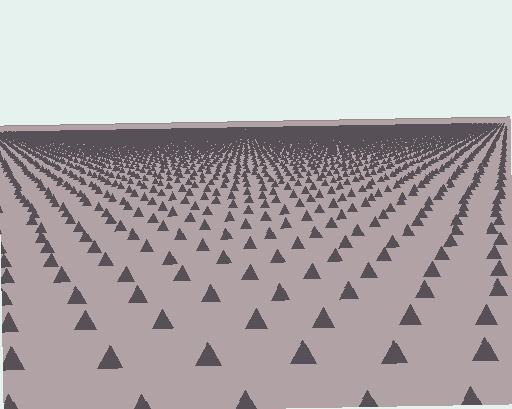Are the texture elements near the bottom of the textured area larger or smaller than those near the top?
Larger. Near the bottom, elements are closer to the viewer and appear at a bigger on-screen size.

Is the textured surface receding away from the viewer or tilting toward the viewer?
The surface is receding away from the viewer. Texture elements get smaller and denser toward the top.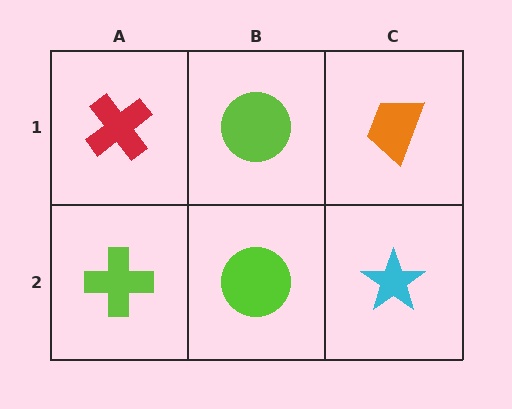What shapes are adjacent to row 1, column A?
A lime cross (row 2, column A), a lime circle (row 1, column B).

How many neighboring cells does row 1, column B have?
3.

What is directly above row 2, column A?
A red cross.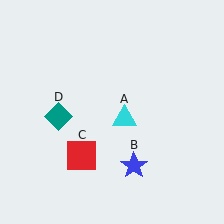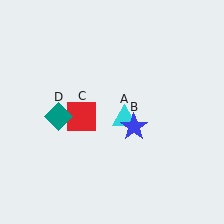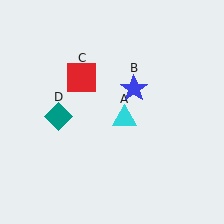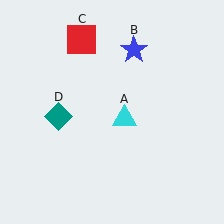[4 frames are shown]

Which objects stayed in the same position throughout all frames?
Cyan triangle (object A) and teal diamond (object D) remained stationary.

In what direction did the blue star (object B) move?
The blue star (object B) moved up.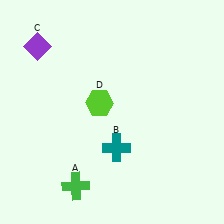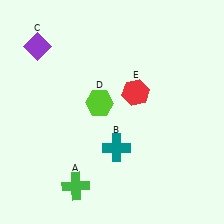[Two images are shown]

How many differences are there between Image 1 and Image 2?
There is 1 difference between the two images.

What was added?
A red hexagon (E) was added in Image 2.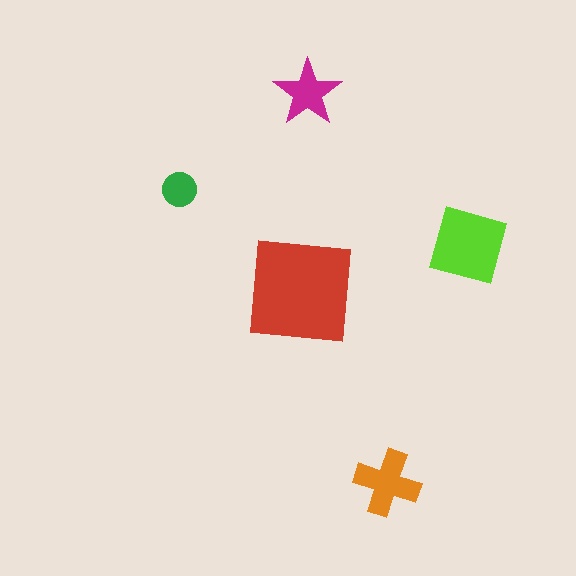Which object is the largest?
The red square.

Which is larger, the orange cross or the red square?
The red square.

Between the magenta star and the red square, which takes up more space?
The red square.